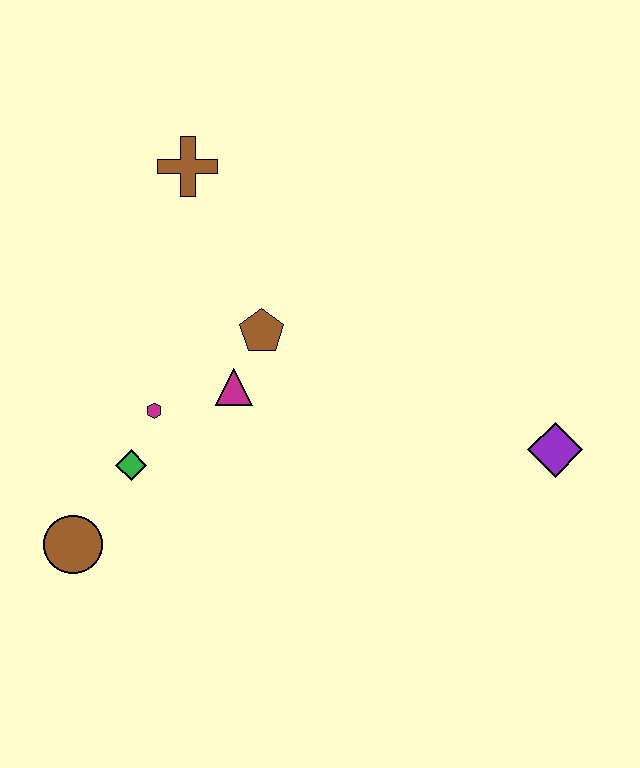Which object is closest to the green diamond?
The magenta hexagon is closest to the green diamond.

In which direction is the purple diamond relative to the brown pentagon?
The purple diamond is to the right of the brown pentagon.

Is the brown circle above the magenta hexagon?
No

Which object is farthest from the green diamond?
The purple diamond is farthest from the green diamond.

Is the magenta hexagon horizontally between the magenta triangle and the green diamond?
Yes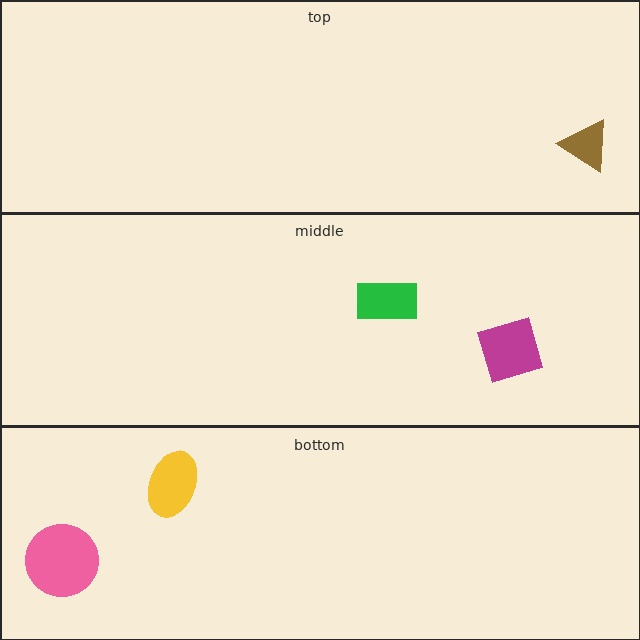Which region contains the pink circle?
The bottom region.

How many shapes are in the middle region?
2.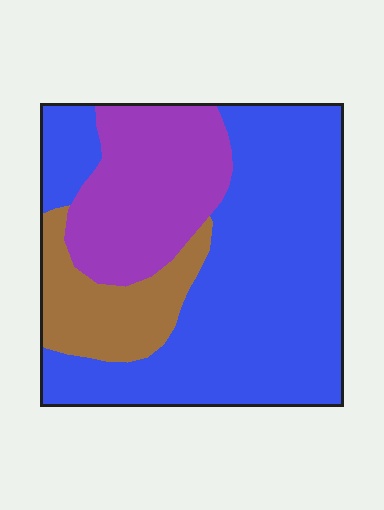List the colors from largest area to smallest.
From largest to smallest: blue, purple, brown.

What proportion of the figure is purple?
Purple covers roughly 25% of the figure.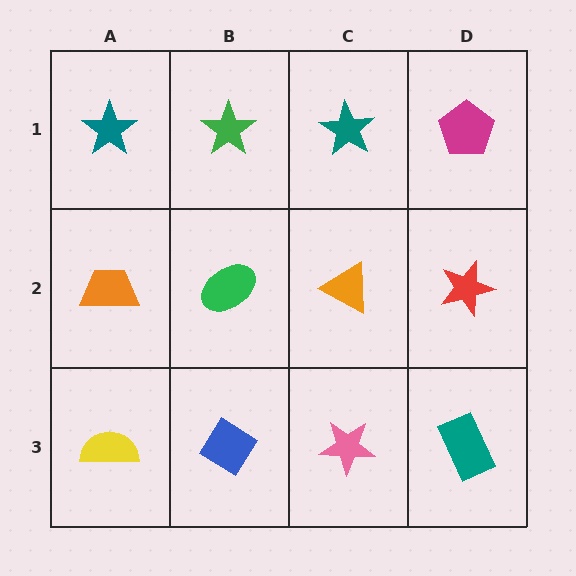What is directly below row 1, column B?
A green ellipse.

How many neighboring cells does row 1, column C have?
3.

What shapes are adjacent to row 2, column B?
A green star (row 1, column B), a blue diamond (row 3, column B), an orange trapezoid (row 2, column A), an orange triangle (row 2, column C).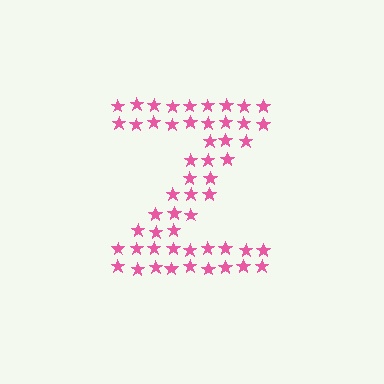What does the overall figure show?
The overall figure shows the letter Z.